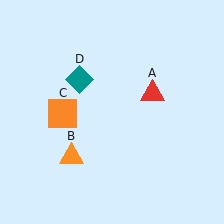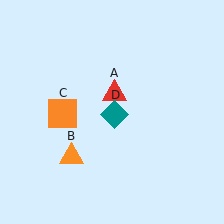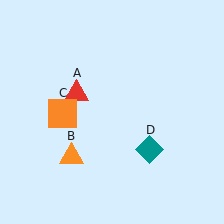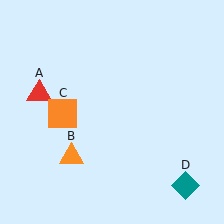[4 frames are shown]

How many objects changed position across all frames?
2 objects changed position: red triangle (object A), teal diamond (object D).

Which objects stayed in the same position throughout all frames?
Orange triangle (object B) and orange square (object C) remained stationary.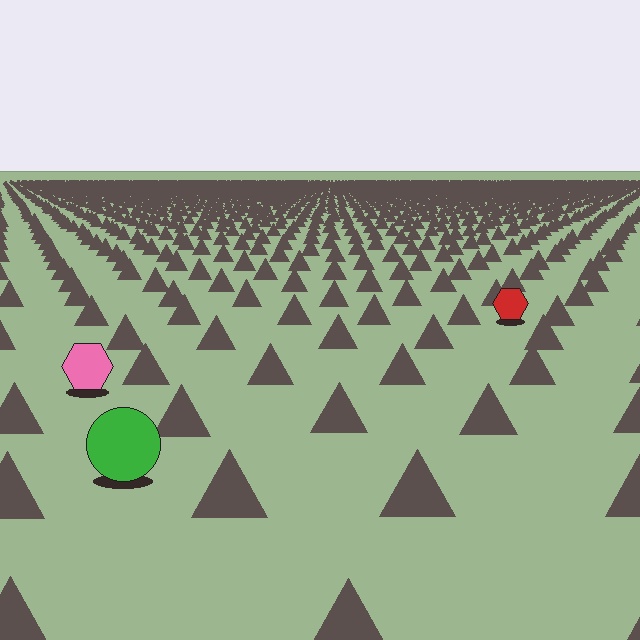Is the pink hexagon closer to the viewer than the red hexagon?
Yes. The pink hexagon is closer — you can tell from the texture gradient: the ground texture is coarser near it.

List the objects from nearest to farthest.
From nearest to farthest: the green circle, the pink hexagon, the red hexagon.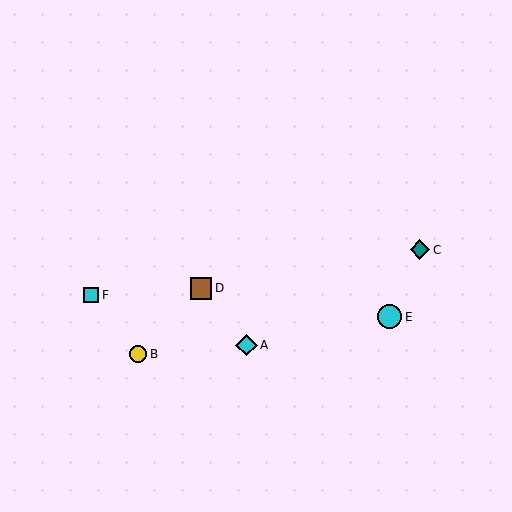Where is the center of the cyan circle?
The center of the cyan circle is at (390, 317).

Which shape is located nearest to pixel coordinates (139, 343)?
The yellow circle (labeled B) at (138, 354) is nearest to that location.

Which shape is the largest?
The cyan circle (labeled E) is the largest.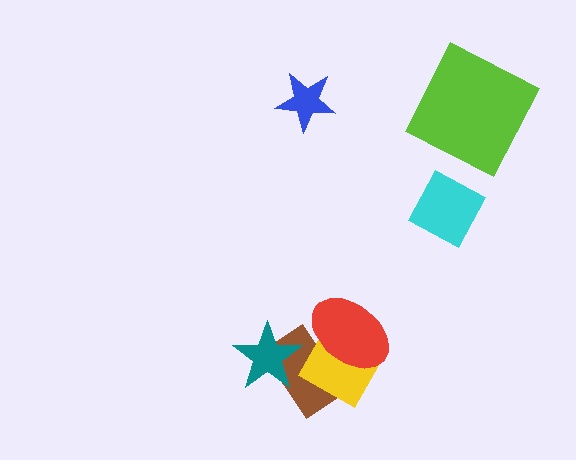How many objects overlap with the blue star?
0 objects overlap with the blue star.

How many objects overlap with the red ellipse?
2 objects overlap with the red ellipse.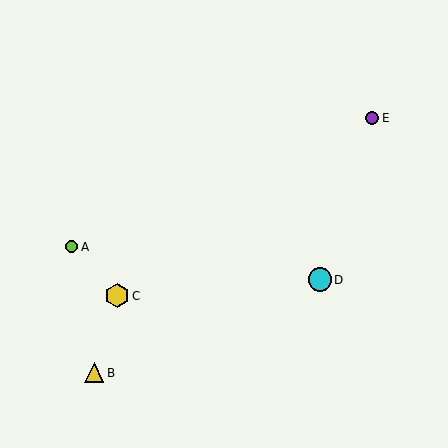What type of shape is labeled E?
Shape E is a purple circle.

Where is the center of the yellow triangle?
The center of the yellow triangle is at (94, 373).